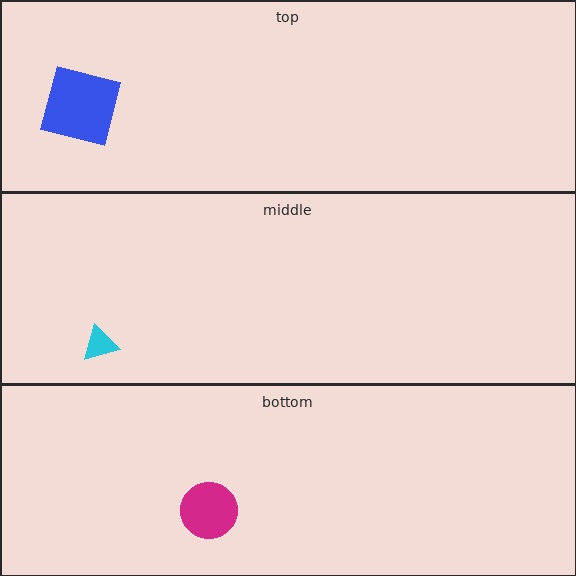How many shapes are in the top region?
1.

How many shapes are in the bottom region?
1.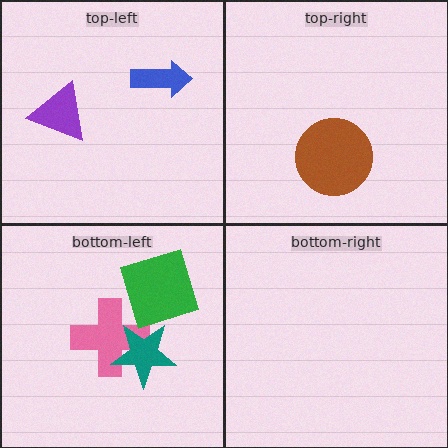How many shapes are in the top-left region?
2.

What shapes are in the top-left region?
The purple triangle, the blue arrow.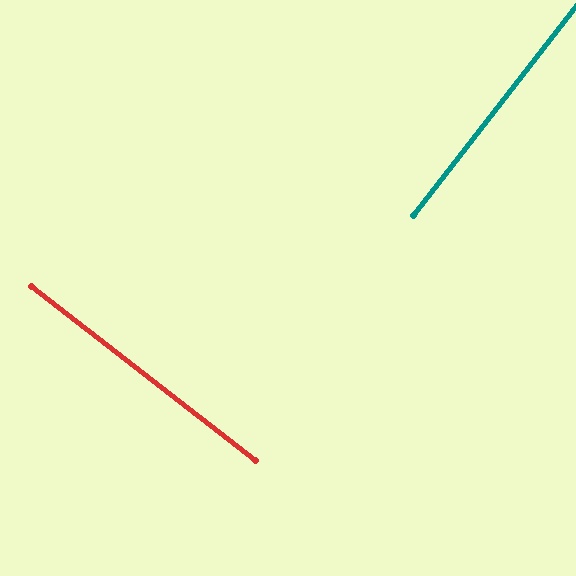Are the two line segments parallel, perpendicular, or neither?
Perpendicular — they meet at approximately 90°.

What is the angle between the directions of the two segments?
Approximately 90 degrees.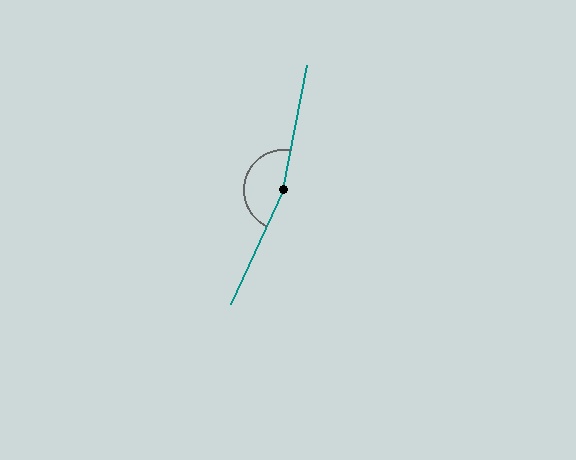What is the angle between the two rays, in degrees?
Approximately 166 degrees.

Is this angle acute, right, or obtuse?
It is obtuse.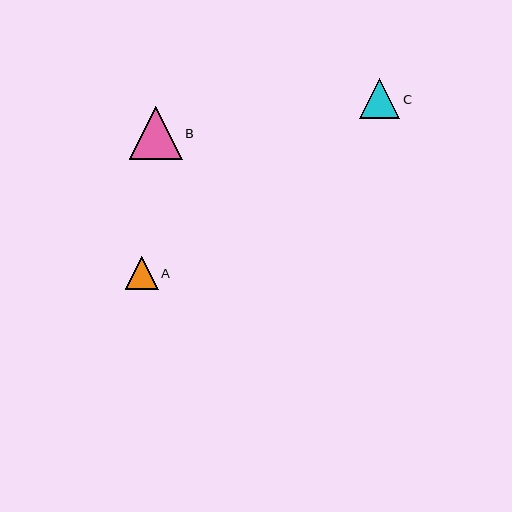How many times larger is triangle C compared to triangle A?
Triangle C is approximately 1.2 times the size of triangle A.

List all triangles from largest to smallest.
From largest to smallest: B, C, A.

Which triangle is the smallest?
Triangle A is the smallest with a size of approximately 33 pixels.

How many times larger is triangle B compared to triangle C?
Triangle B is approximately 1.3 times the size of triangle C.